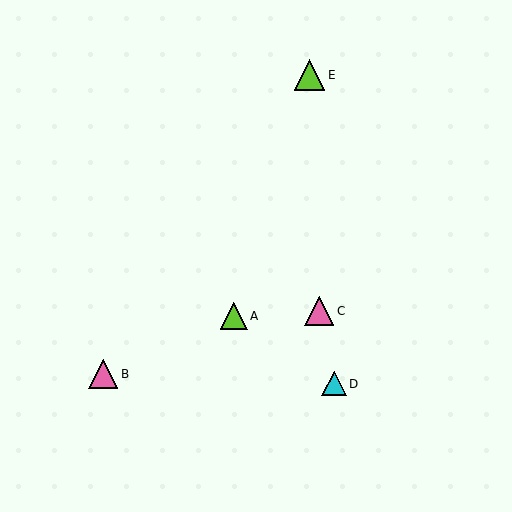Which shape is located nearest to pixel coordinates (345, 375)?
The cyan triangle (labeled D) at (334, 384) is nearest to that location.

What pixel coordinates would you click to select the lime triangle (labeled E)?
Click at (309, 75) to select the lime triangle E.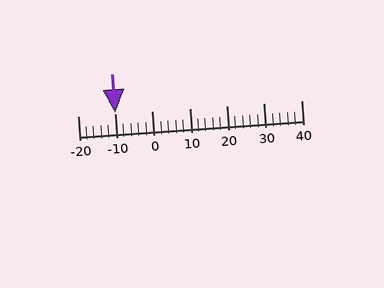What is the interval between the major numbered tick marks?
The major tick marks are spaced 10 units apart.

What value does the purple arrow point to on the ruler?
The purple arrow points to approximately -10.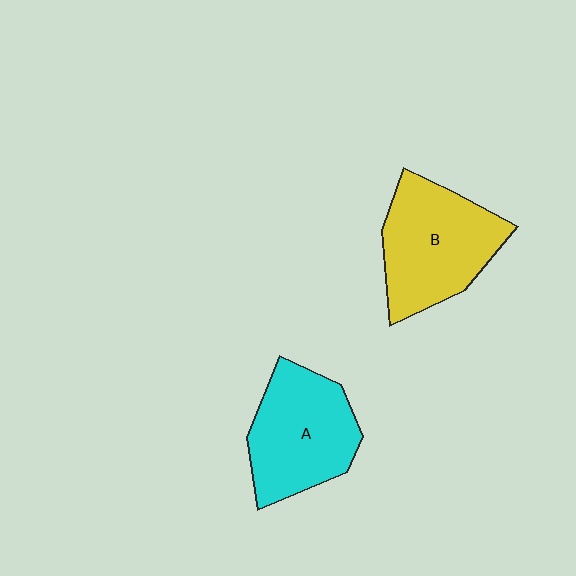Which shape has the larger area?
Shape B (yellow).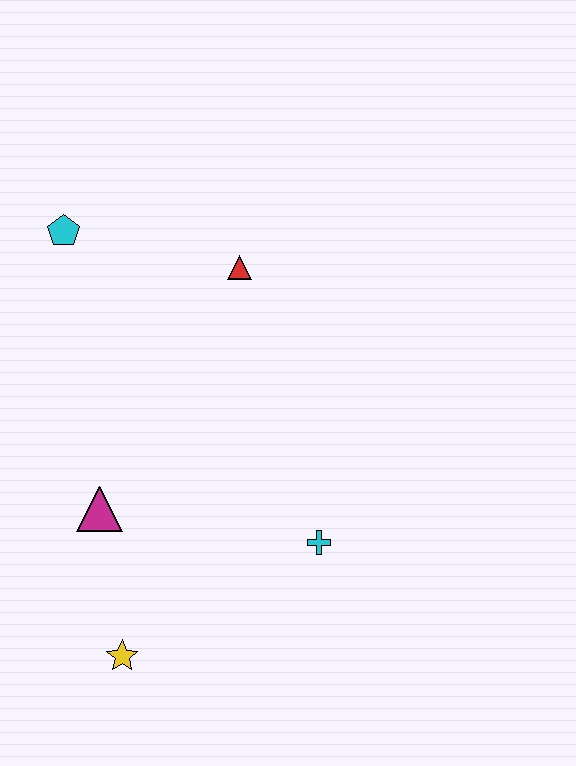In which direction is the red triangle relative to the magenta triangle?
The red triangle is above the magenta triangle.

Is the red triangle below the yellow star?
No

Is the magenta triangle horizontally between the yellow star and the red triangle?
No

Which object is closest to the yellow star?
The magenta triangle is closest to the yellow star.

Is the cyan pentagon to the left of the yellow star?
Yes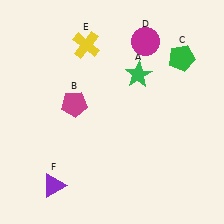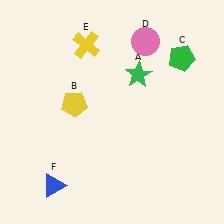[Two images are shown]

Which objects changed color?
B changed from magenta to yellow. D changed from magenta to pink. F changed from purple to blue.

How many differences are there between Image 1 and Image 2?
There are 3 differences between the two images.